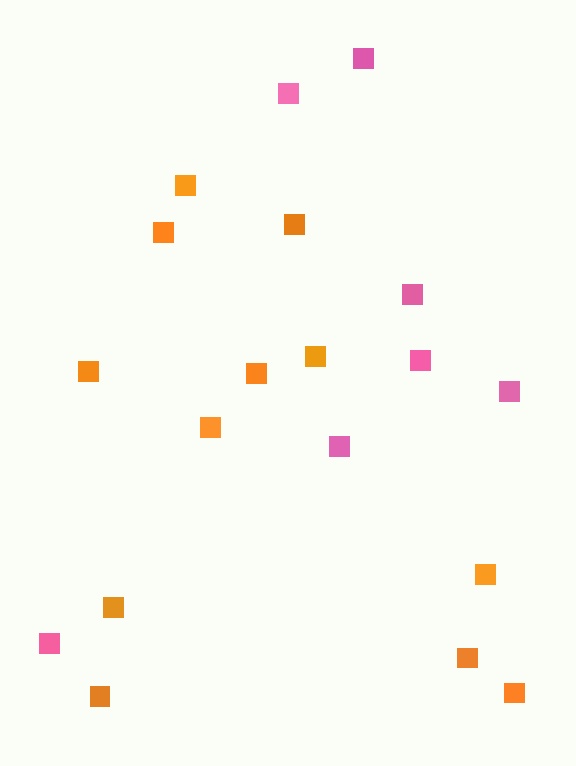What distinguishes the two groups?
There are 2 groups: one group of orange squares (12) and one group of pink squares (7).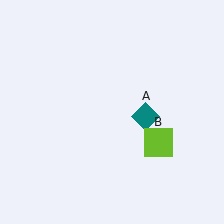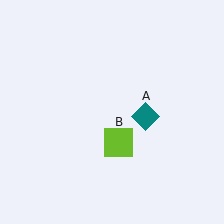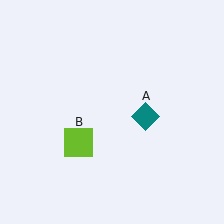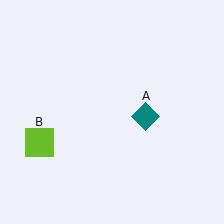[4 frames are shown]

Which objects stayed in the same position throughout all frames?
Teal diamond (object A) remained stationary.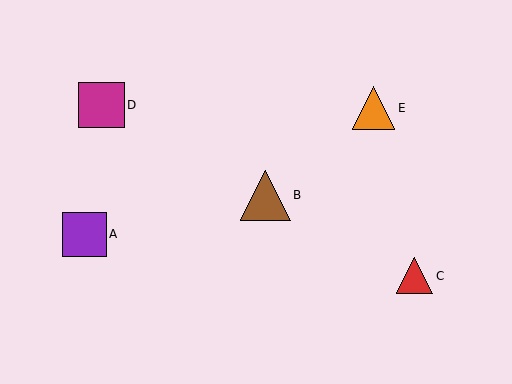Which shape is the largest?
The brown triangle (labeled B) is the largest.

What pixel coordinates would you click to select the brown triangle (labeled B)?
Click at (265, 195) to select the brown triangle B.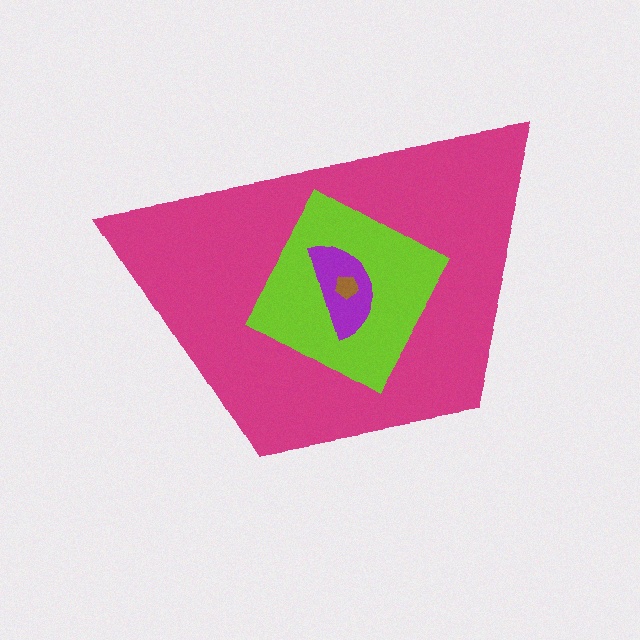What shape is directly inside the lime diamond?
The purple semicircle.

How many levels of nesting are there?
4.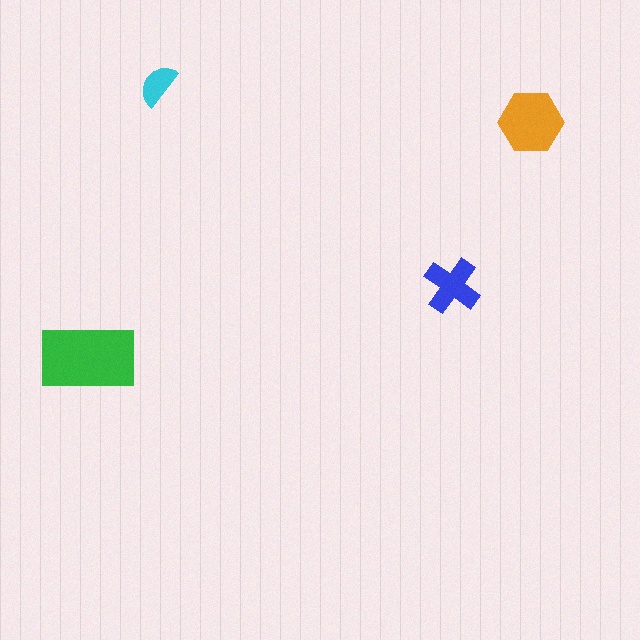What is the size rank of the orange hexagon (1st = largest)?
2nd.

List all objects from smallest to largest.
The cyan semicircle, the blue cross, the orange hexagon, the green rectangle.